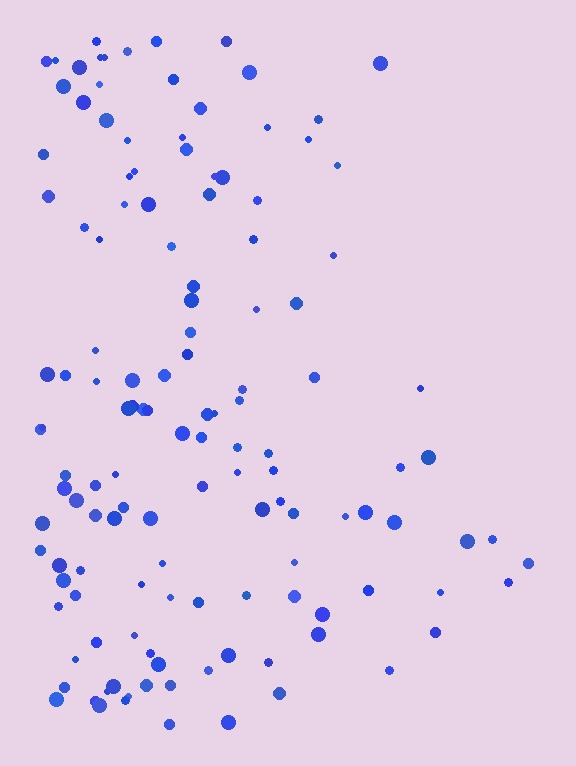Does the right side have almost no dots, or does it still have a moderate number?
Still a moderate number, just noticeably fewer than the left.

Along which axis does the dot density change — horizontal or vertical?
Horizontal.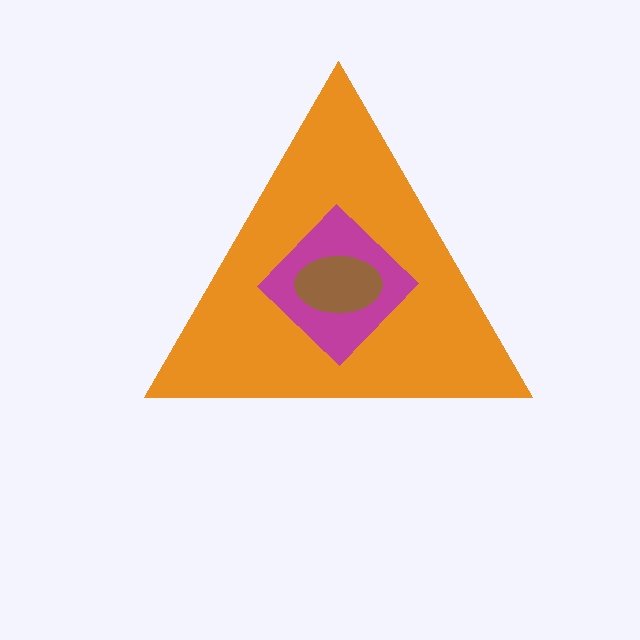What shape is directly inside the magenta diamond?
The brown ellipse.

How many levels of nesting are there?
3.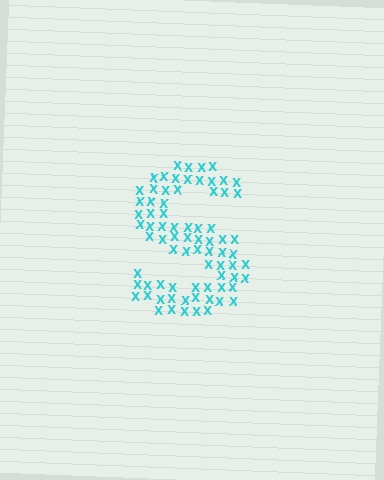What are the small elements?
The small elements are letter X's.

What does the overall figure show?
The overall figure shows the letter S.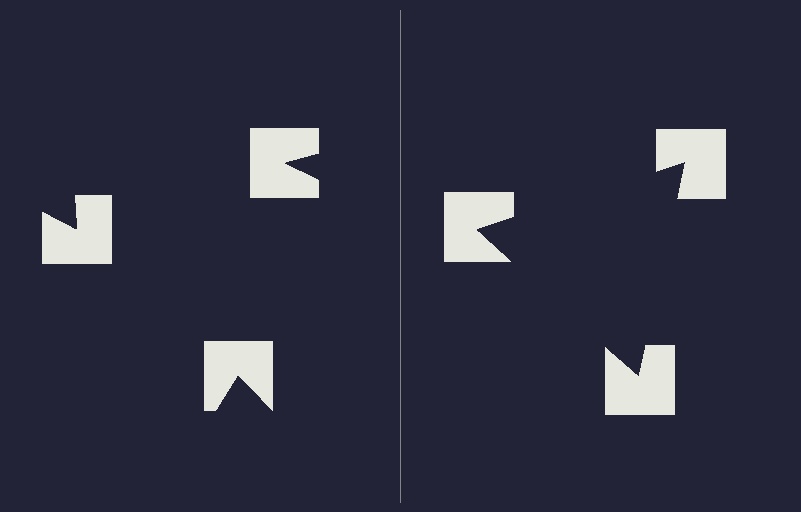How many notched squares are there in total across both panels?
6 — 3 on each side.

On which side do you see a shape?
An illusory triangle appears on the right side. On the left side the wedge cuts are rotated, so no coherent shape forms.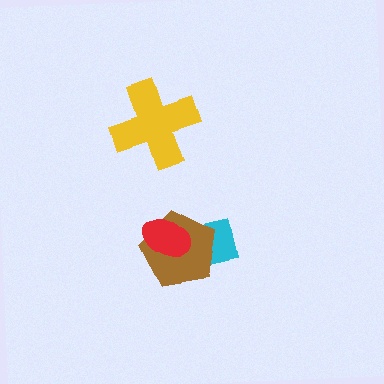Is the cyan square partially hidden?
Yes, it is partially covered by another shape.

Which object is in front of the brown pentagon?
The red ellipse is in front of the brown pentagon.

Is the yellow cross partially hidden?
No, no other shape covers it.